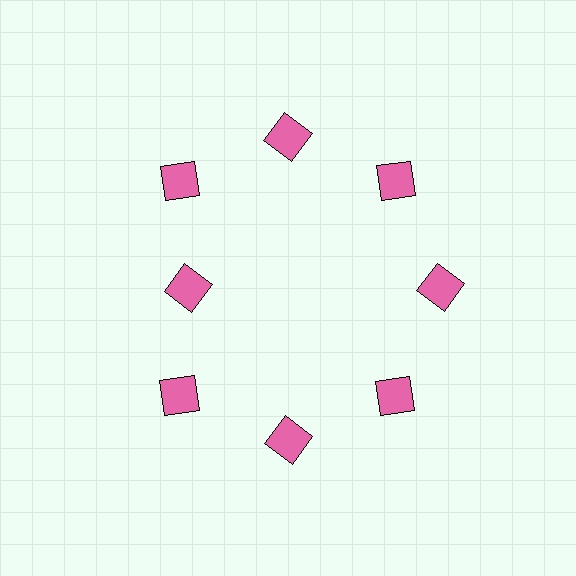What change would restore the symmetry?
The symmetry would be restored by moving it outward, back onto the ring so that all 8 squares sit at equal angles and equal distance from the center.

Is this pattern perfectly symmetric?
No. The 8 pink squares are arranged in a ring, but one element near the 9 o'clock position is pulled inward toward the center, breaking the 8-fold rotational symmetry.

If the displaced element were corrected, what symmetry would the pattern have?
It would have 8-fold rotational symmetry — the pattern would map onto itself every 45 degrees.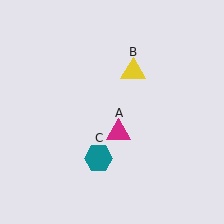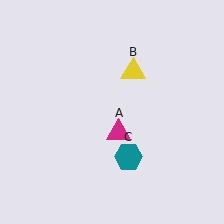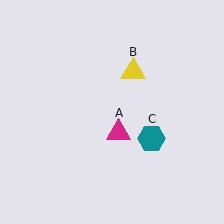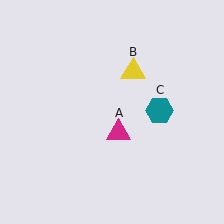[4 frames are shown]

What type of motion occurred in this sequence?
The teal hexagon (object C) rotated counterclockwise around the center of the scene.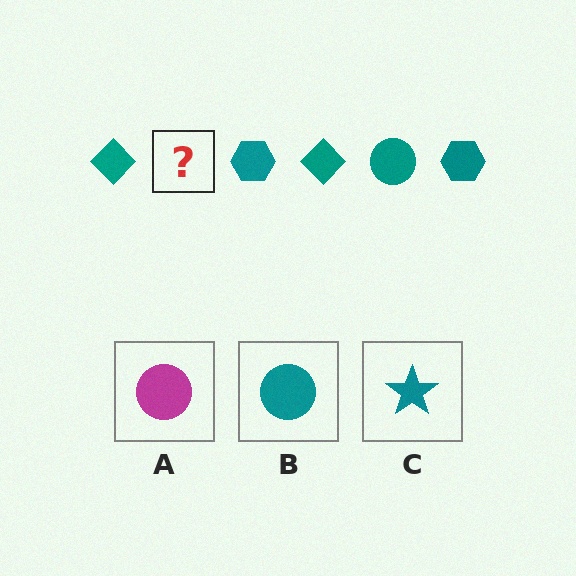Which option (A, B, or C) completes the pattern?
B.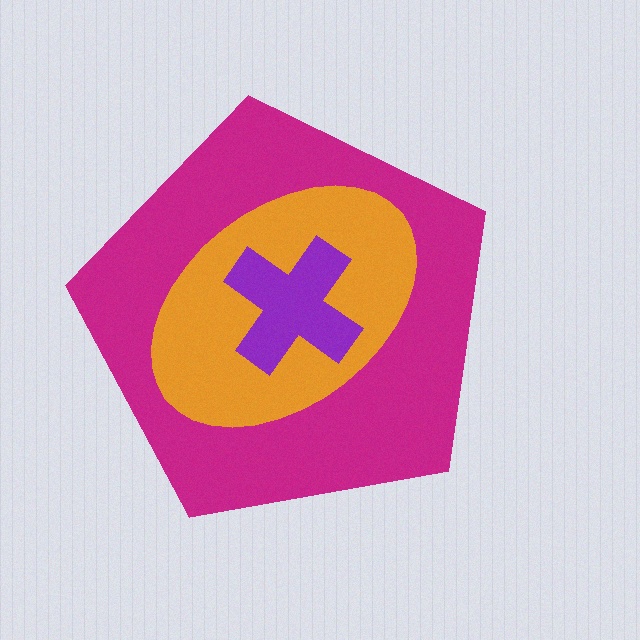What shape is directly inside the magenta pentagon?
The orange ellipse.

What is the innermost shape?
The purple cross.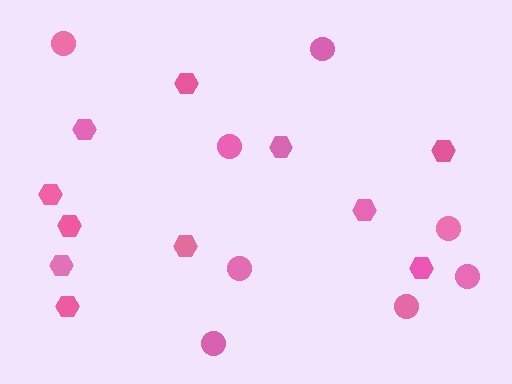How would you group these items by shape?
There are 2 groups: one group of circles (8) and one group of hexagons (11).